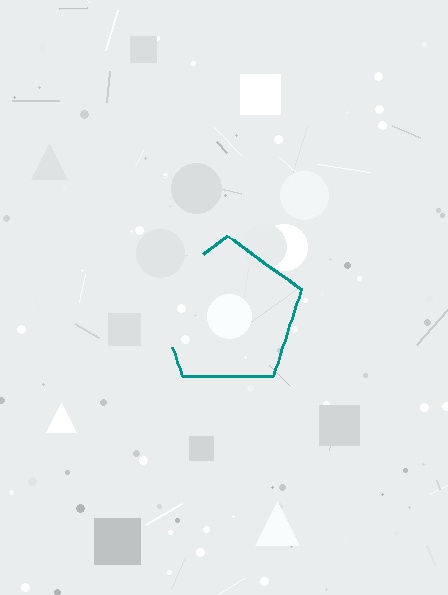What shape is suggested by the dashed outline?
The dashed outline suggests a pentagon.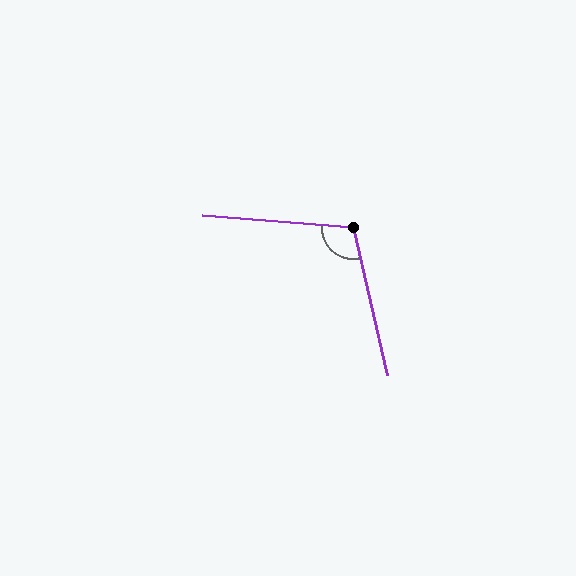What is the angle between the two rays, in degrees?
Approximately 108 degrees.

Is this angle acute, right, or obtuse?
It is obtuse.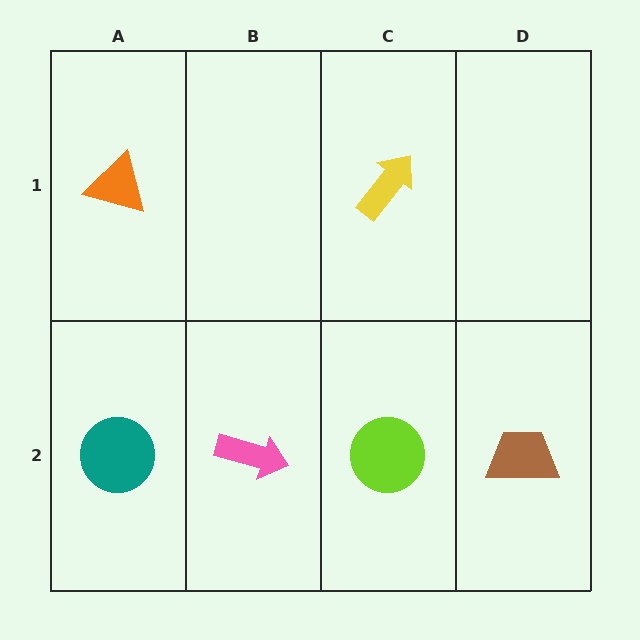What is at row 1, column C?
A yellow arrow.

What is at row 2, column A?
A teal circle.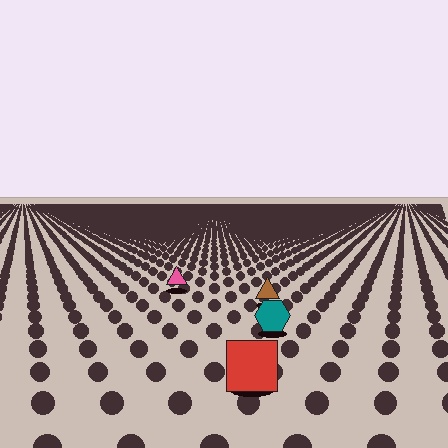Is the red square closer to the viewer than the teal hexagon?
Yes. The red square is closer — you can tell from the texture gradient: the ground texture is coarser near it.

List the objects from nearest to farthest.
From nearest to farthest: the red square, the teal hexagon, the brown triangle, the pink triangle.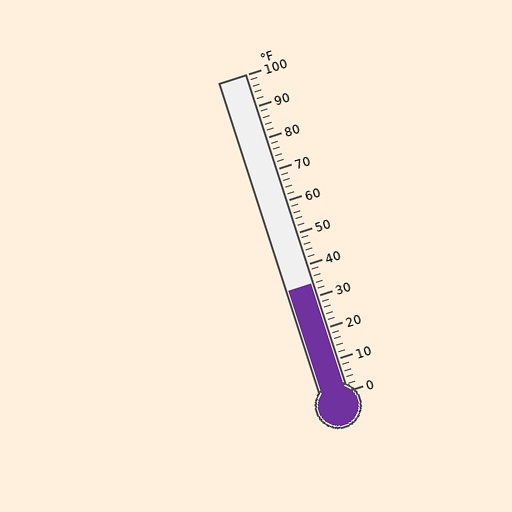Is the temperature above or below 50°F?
The temperature is below 50°F.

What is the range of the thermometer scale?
The thermometer scale ranges from 0°F to 100°F.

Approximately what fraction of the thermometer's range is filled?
The thermometer is filled to approximately 35% of its range.